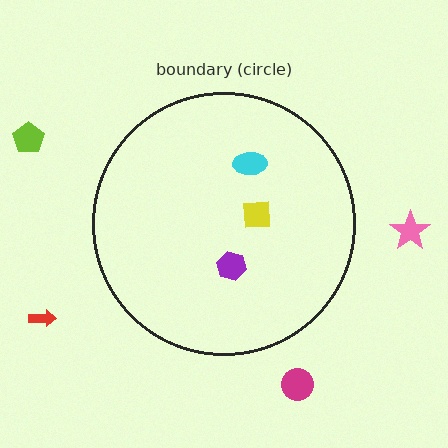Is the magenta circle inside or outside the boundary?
Outside.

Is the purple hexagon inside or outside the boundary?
Inside.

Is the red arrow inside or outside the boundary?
Outside.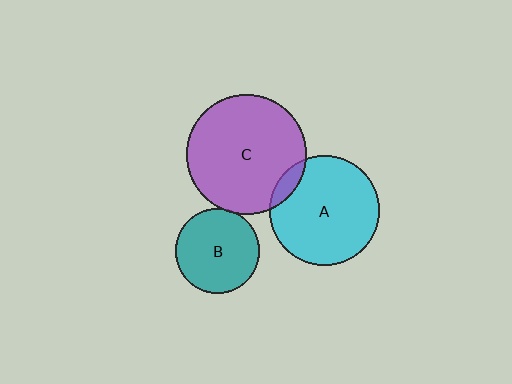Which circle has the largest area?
Circle C (purple).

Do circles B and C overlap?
Yes.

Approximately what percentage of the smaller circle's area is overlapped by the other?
Approximately 5%.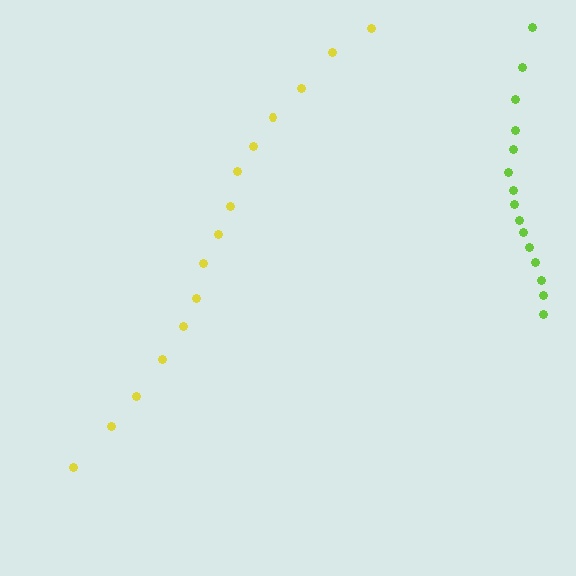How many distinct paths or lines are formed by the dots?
There are 2 distinct paths.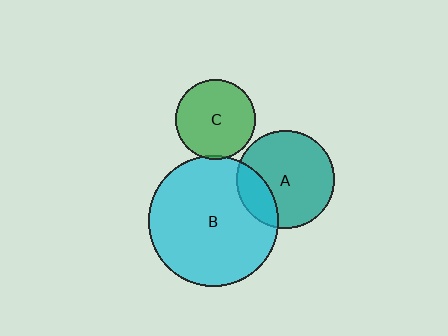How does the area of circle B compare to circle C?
Approximately 2.6 times.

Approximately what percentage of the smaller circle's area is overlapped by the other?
Approximately 5%.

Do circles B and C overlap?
Yes.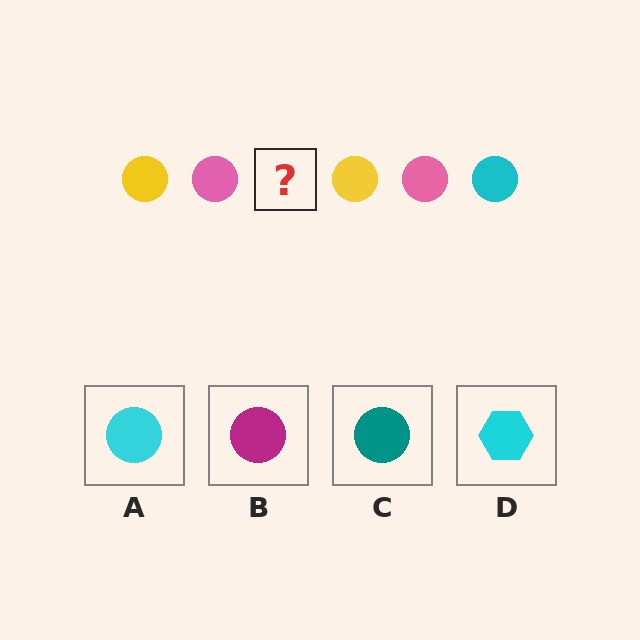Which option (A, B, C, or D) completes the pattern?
A.